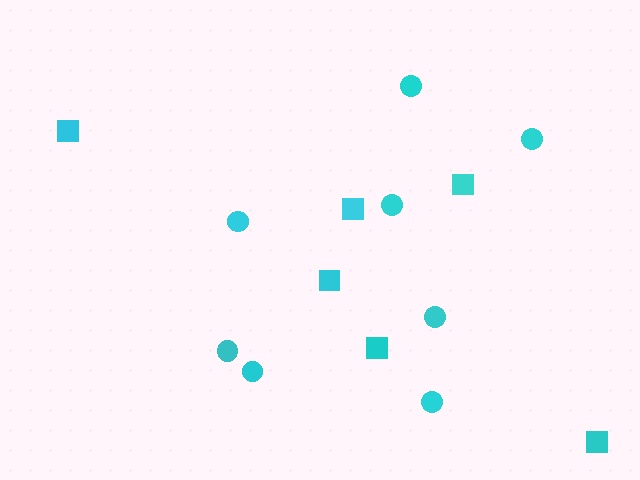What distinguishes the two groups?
There are 2 groups: one group of circles (8) and one group of squares (6).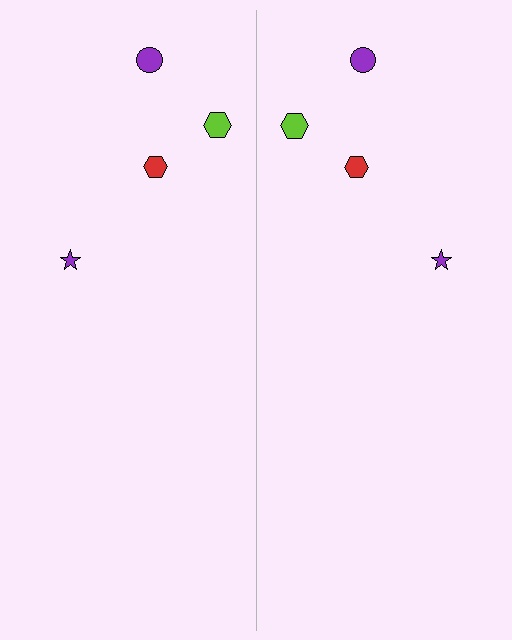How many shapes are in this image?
There are 8 shapes in this image.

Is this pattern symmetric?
Yes, this pattern has bilateral (reflection) symmetry.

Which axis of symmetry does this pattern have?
The pattern has a vertical axis of symmetry running through the center of the image.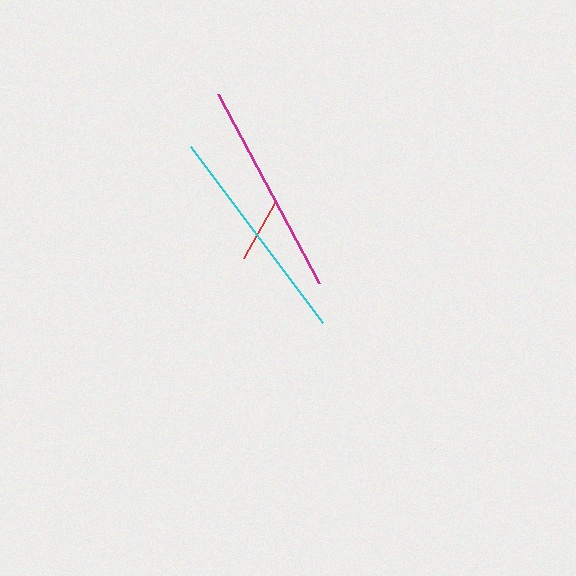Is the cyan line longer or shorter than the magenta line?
The cyan line is longer than the magenta line.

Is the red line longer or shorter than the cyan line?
The cyan line is longer than the red line.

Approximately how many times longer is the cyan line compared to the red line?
The cyan line is approximately 3.4 times the length of the red line.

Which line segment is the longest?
The cyan line is the longest at approximately 221 pixels.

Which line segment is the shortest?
The red line is the shortest at approximately 65 pixels.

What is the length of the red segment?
The red segment is approximately 65 pixels long.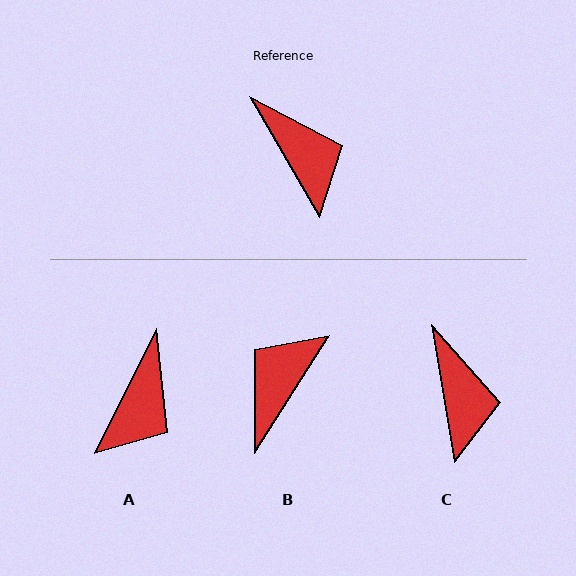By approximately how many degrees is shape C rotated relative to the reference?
Approximately 21 degrees clockwise.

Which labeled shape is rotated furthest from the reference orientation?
B, about 118 degrees away.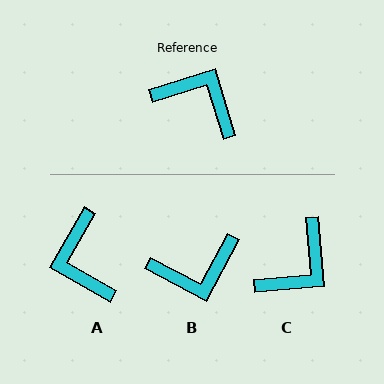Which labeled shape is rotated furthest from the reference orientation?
B, about 135 degrees away.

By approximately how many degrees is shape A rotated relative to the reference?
Approximately 133 degrees counter-clockwise.